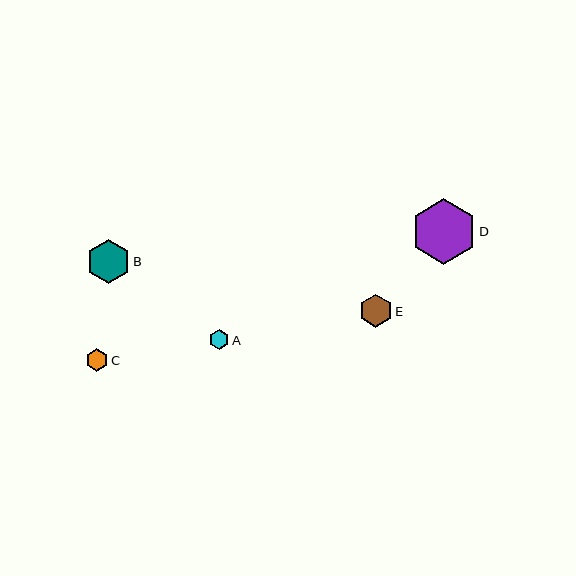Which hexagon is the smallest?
Hexagon A is the smallest with a size of approximately 20 pixels.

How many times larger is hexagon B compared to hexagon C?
Hexagon B is approximately 2.0 times the size of hexagon C.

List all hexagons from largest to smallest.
From largest to smallest: D, B, E, C, A.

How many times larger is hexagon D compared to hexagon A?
Hexagon D is approximately 3.2 times the size of hexagon A.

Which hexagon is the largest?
Hexagon D is the largest with a size of approximately 65 pixels.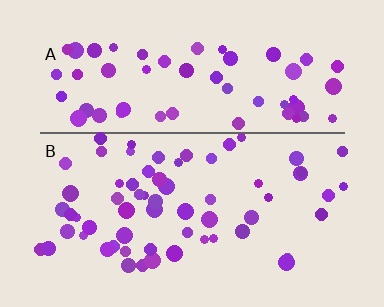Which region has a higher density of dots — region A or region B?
B (the bottom).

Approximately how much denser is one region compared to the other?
Approximately 1.0× — region B over region A.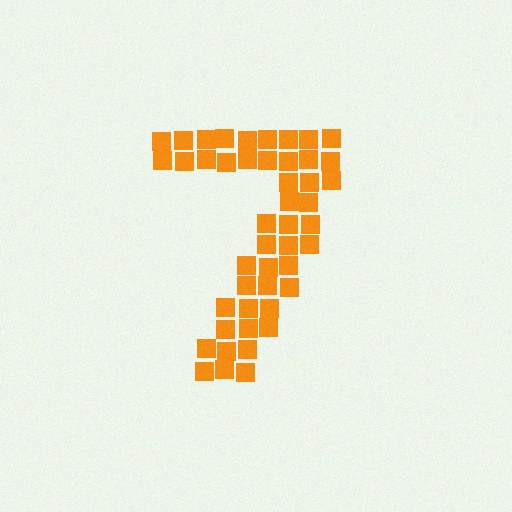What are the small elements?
The small elements are squares.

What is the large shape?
The large shape is the digit 7.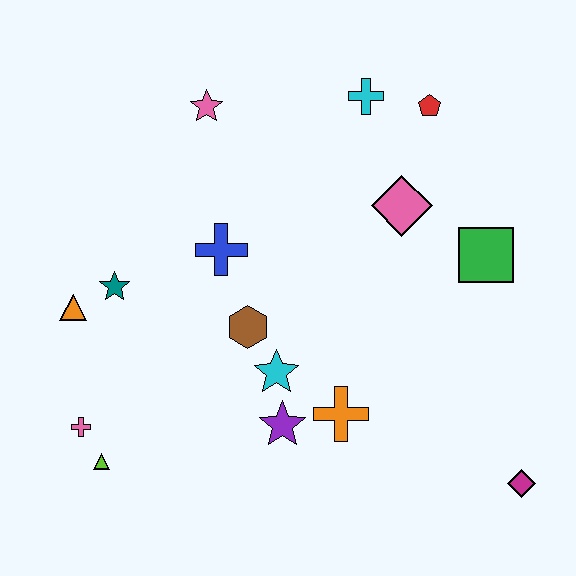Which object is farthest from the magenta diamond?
The pink star is farthest from the magenta diamond.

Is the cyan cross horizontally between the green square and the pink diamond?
No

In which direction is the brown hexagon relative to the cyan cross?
The brown hexagon is below the cyan cross.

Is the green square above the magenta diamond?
Yes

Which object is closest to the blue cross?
The brown hexagon is closest to the blue cross.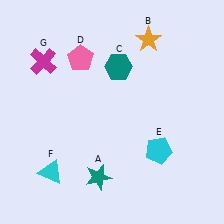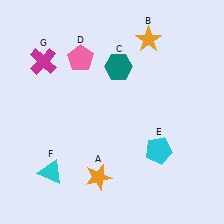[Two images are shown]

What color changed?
The star (A) changed from teal in Image 1 to orange in Image 2.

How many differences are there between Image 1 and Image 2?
There is 1 difference between the two images.